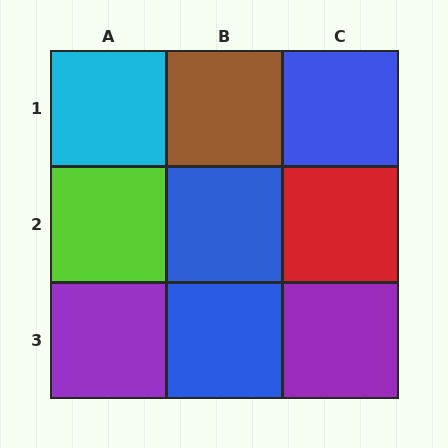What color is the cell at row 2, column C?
Red.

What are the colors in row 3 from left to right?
Purple, blue, purple.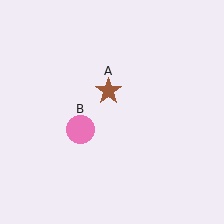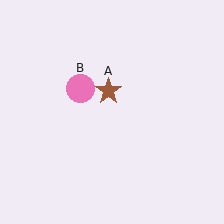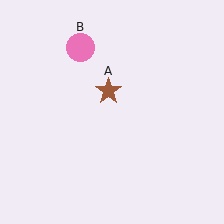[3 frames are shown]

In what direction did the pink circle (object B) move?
The pink circle (object B) moved up.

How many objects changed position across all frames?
1 object changed position: pink circle (object B).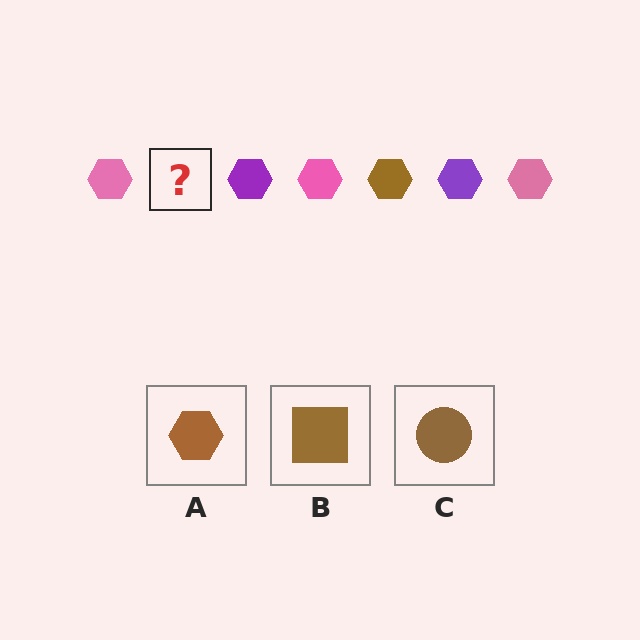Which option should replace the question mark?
Option A.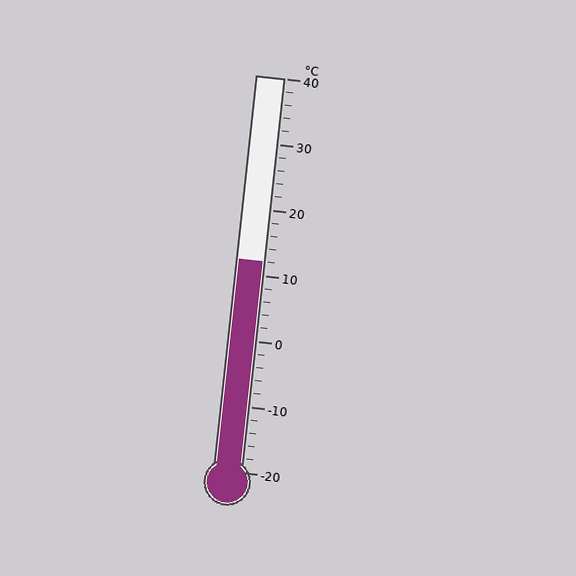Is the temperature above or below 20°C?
The temperature is below 20°C.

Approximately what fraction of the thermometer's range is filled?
The thermometer is filled to approximately 55% of its range.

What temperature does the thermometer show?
The thermometer shows approximately 12°C.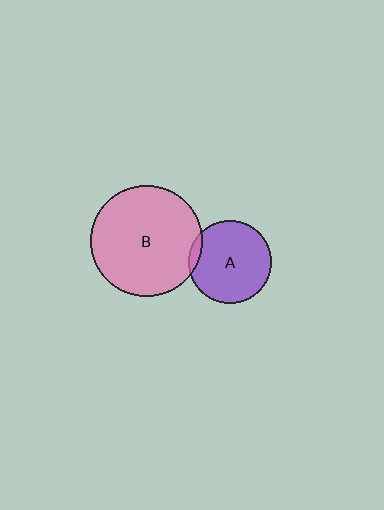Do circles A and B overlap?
Yes.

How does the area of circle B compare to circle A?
Approximately 1.8 times.